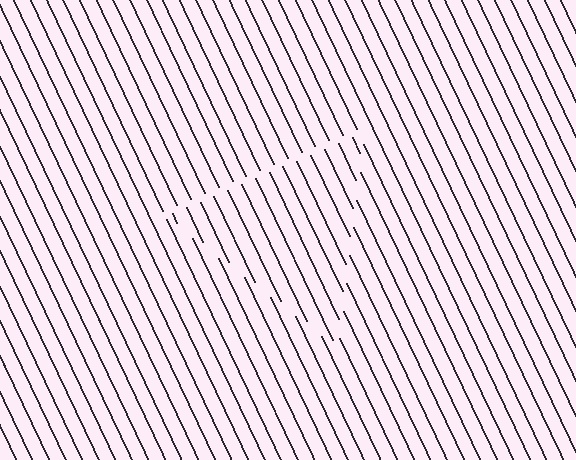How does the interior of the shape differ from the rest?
The interior of the shape contains the same grating, shifted by half a period — the contour is defined by the phase discontinuity where line-ends from the inner and outer gratings abut.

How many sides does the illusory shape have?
3 sides — the line-ends trace a triangle.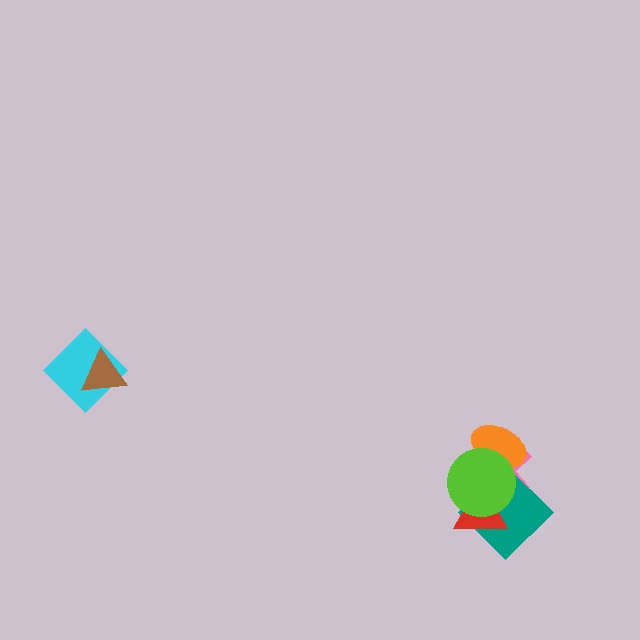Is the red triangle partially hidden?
Yes, it is partially covered by another shape.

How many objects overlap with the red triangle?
3 objects overlap with the red triangle.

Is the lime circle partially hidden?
No, no other shape covers it.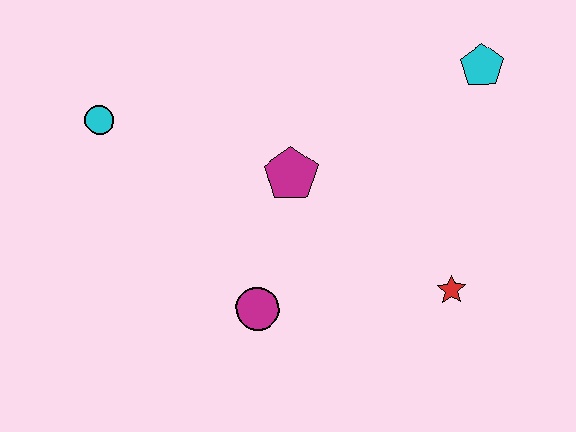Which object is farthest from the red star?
The cyan circle is farthest from the red star.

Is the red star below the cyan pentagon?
Yes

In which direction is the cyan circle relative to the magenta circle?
The cyan circle is above the magenta circle.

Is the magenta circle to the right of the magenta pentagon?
No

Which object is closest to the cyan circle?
The magenta pentagon is closest to the cyan circle.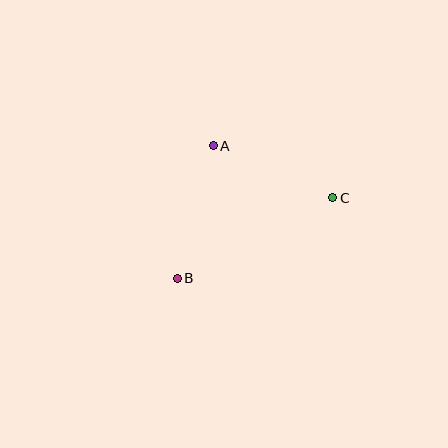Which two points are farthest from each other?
Points B and C are farthest from each other.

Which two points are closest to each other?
Points A and C are closest to each other.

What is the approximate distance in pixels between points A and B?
The distance between A and B is approximately 137 pixels.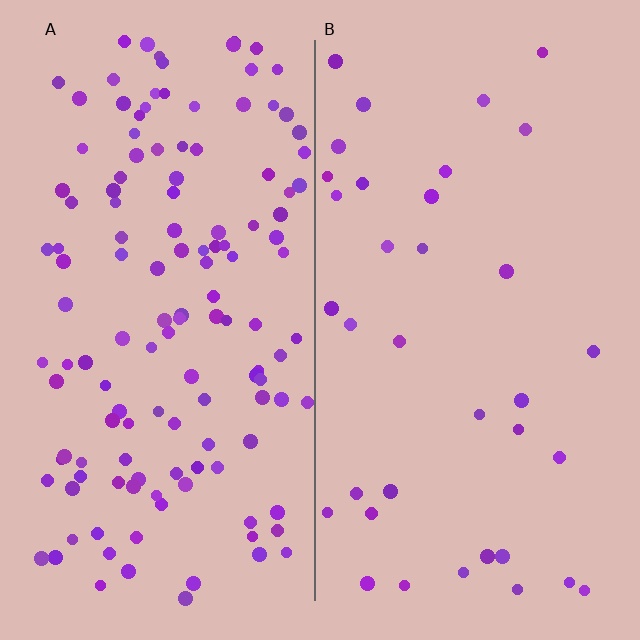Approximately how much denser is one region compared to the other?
Approximately 3.8× — region A over region B.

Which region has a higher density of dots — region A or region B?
A (the left).